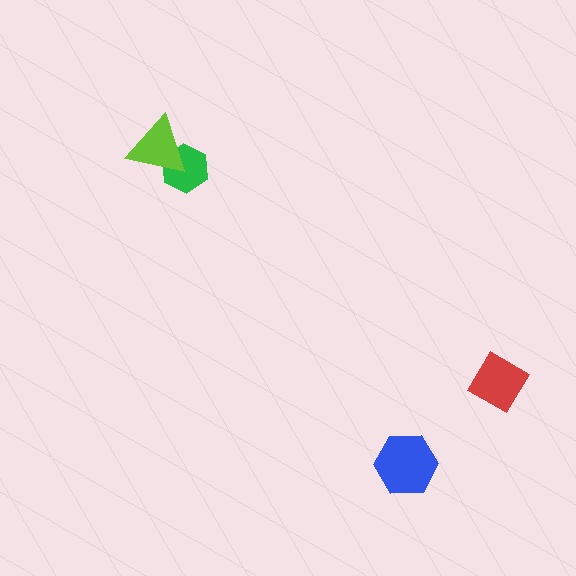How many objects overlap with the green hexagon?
1 object overlaps with the green hexagon.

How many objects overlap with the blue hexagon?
0 objects overlap with the blue hexagon.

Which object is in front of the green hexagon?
The lime triangle is in front of the green hexagon.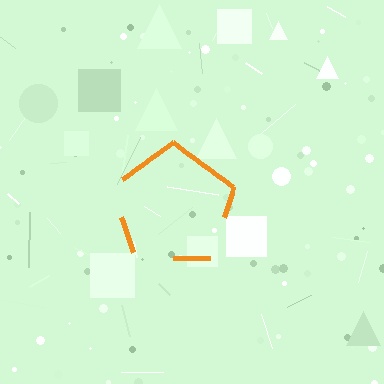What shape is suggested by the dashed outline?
The dashed outline suggests a pentagon.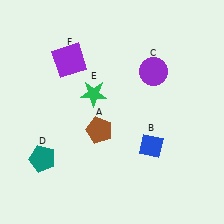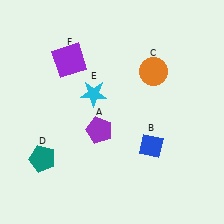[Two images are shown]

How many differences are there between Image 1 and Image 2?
There are 3 differences between the two images.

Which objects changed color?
A changed from brown to purple. C changed from purple to orange. E changed from green to cyan.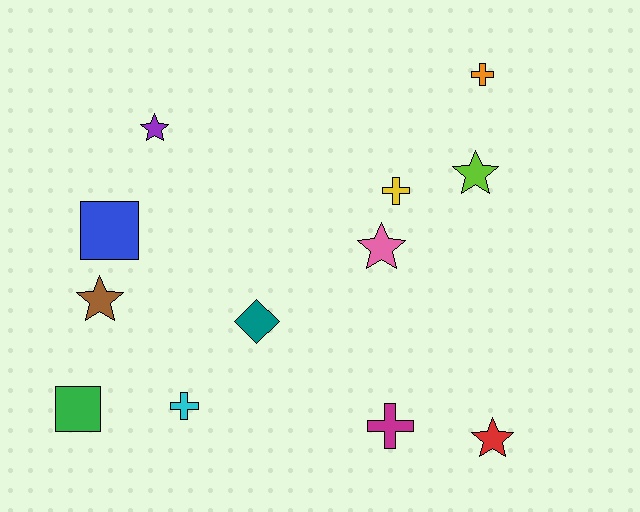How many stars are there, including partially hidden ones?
There are 5 stars.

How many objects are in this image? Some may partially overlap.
There are 12 objects.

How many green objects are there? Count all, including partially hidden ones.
There is 1 green object.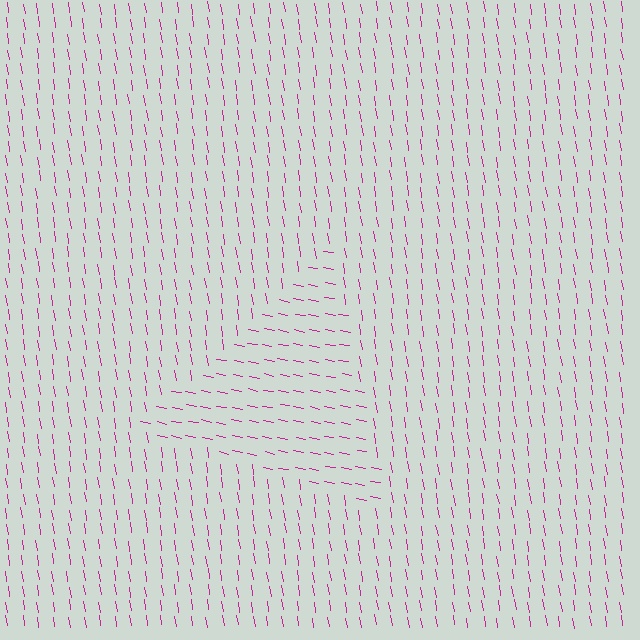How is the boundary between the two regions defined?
The boundary is defined purely by a change in line orientation (approximately 70 degrees difference). All lines are the same color and thickness.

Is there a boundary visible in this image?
Yes, there is a texture boundary formed by a change in line orientation.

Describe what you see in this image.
The image is filled with small magenta line segments. A triangle region in the image has lines oriented differently from the surrounding lines, creating a visible texture boundary.